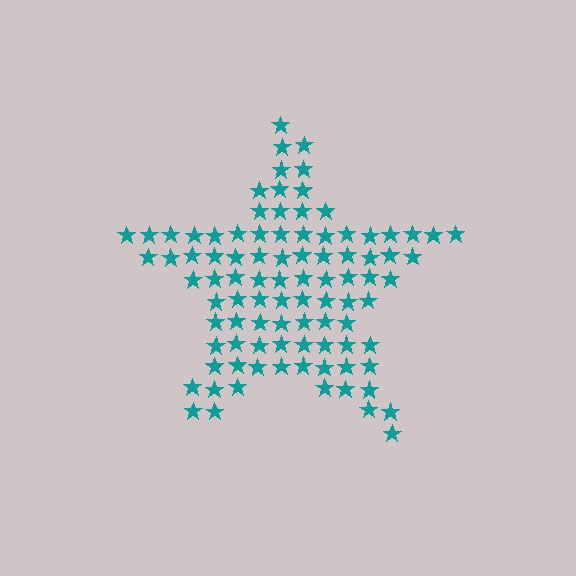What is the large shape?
The large shape is a star.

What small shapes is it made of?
It is made of small stars.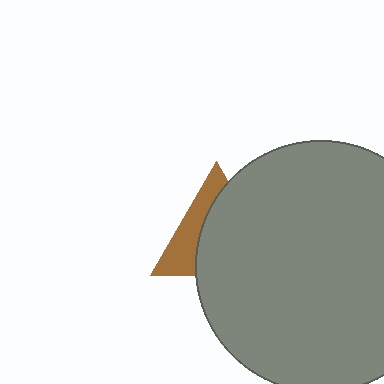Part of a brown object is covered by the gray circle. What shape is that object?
It is a triangle.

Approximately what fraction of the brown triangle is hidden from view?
Roughly 63% of the brown triangle is hidden behind the gray circle.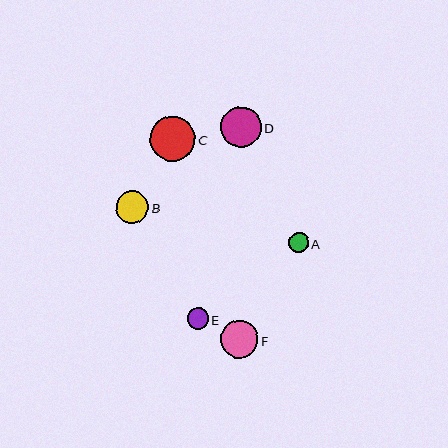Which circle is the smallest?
Circle A is the smallest with a size of approximately 20 pixels.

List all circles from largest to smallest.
From largest to smallest: C, D, F, B, E, A.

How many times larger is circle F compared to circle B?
Circle F is approximately 1.2 times the size of circle B.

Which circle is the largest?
Circle C is the largest with a size of approximately 45 pixels.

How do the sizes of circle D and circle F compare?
Circle D and circle F are approximately the same size.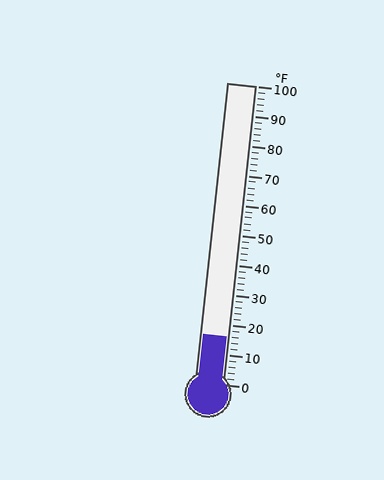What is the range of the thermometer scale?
The thermometer scale ranges from 0°F to 100°F.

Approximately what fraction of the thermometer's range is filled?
The thermometer is filled to approximately 15% of its range.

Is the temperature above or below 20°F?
The temperature is below 20°F.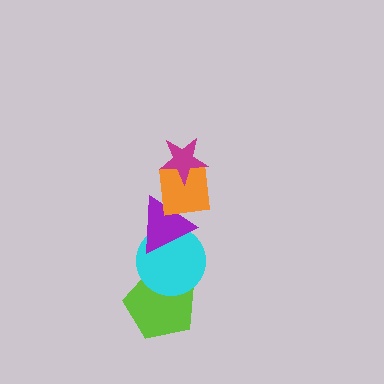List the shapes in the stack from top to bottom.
From top to bottom: the magenta star, the orange square, the purple triangle, the cyan circle, the lime pentagon.